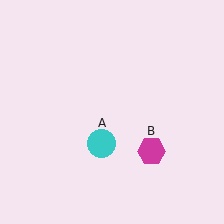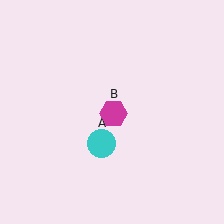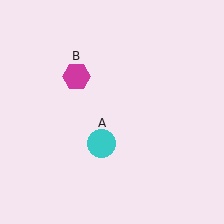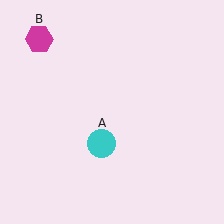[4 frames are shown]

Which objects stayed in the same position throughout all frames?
Cyan circle (object A) remained stationary.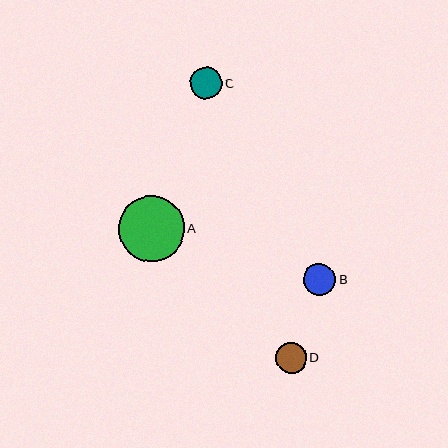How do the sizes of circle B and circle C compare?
Circle B and circle C are approximately the same size.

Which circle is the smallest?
Circle D is the smallest with a size of approximately 30 pixels.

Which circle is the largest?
Circle A is the largest with a size of approximately 66 pixels.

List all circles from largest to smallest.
From largest to smallest: A, B, C, D.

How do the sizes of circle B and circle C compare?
Circle B and circle C are approximately the same size.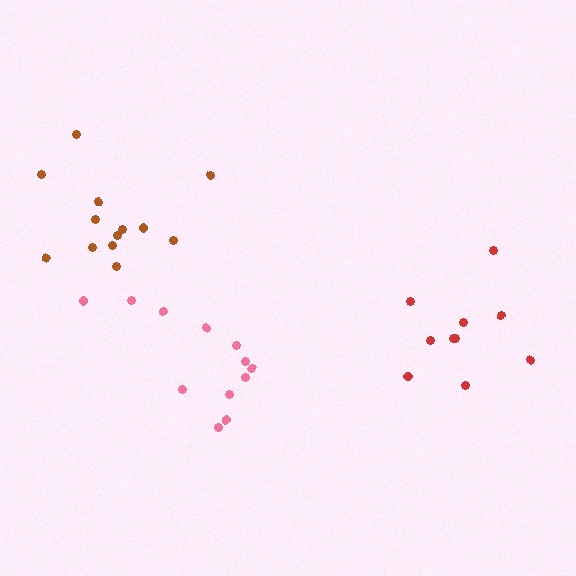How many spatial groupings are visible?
There are 3 spatial groupings.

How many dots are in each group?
Group 1: 12 dots, Group 2: 10 dots, Group 3: 13 dots (35 total).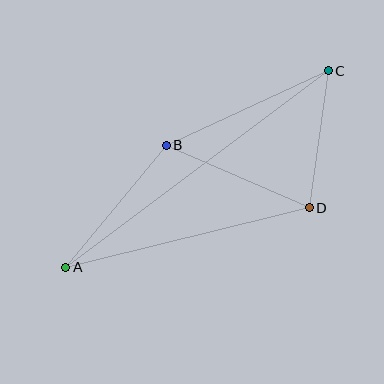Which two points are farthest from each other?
Points A and C are farthest from each other.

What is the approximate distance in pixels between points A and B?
The distance between A and B is approximately 158 pixels.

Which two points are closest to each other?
Points C and D are closest to each other.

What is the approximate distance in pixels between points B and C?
The distance between B and C is approximately 179 pixels.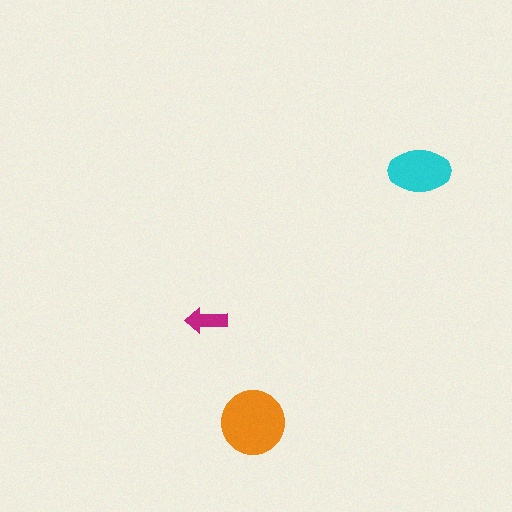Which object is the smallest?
The magenta arrow.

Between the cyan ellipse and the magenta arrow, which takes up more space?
The cyan ellipse.